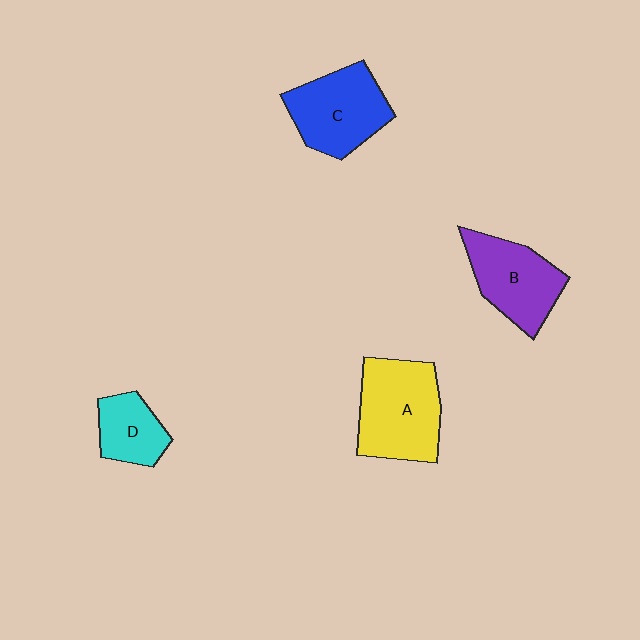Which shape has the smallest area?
Shape D (cyan).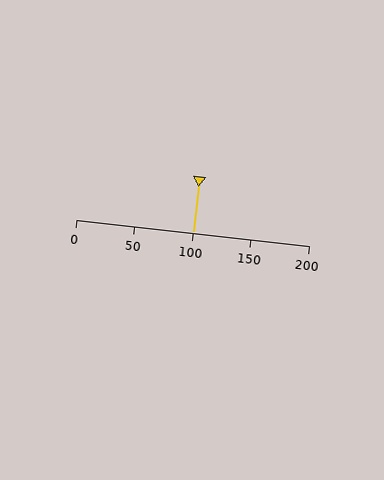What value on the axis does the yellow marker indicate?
The marker indicates approximately 100.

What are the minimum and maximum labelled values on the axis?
The axis runs from 0 to 200.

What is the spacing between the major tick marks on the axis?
The major ticks are spaced 50 apart.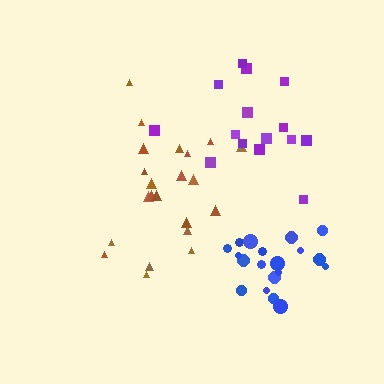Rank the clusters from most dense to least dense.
blue, brown, purple.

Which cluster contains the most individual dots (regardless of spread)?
Brown (23).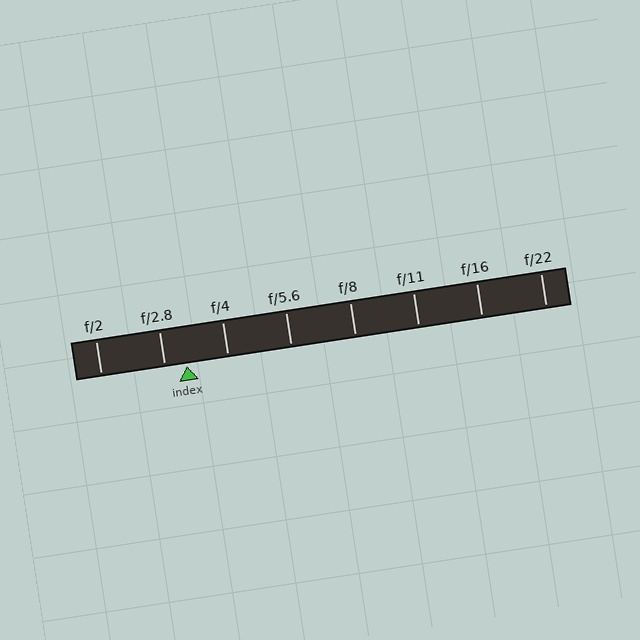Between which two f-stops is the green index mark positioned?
The index mark is between f/2.8 and f/4.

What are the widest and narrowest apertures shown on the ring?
The widest aperture shown is f/2 and the narrowest is f/22.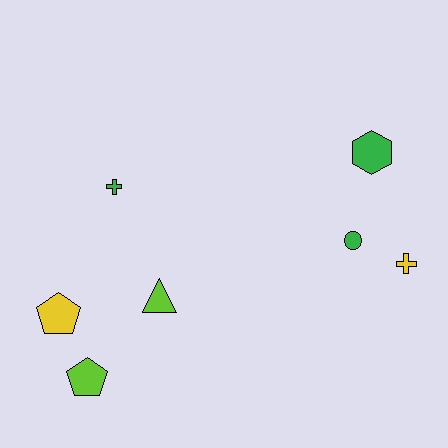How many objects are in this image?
There are 7 objects.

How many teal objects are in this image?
There are no teal objects.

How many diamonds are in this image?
There are no diamonds.